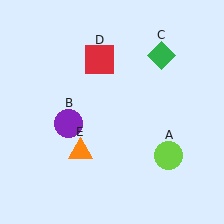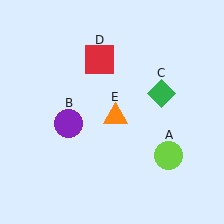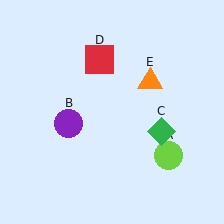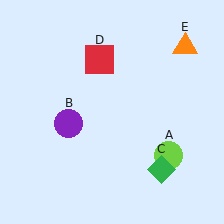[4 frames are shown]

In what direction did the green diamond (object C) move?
The green diamond (object C) moved down.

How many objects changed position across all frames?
2 objects changed position: green diamond (object C), orange triangle (object E).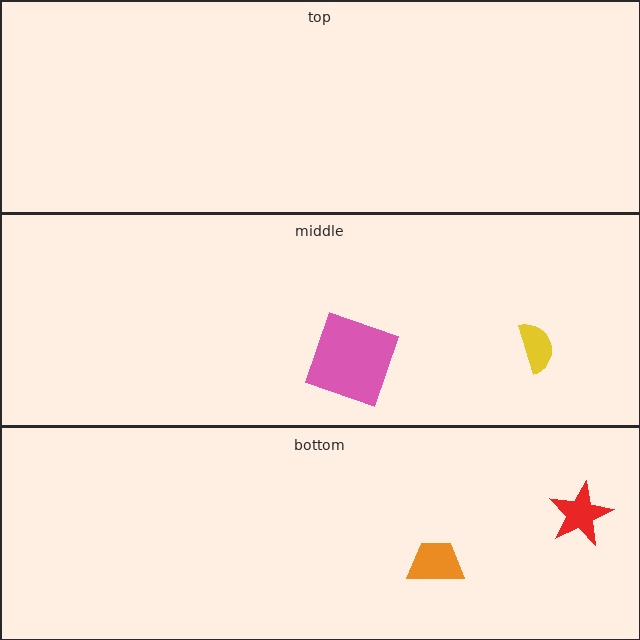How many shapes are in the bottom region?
2.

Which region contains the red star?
The bottom region.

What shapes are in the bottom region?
The orange trapezoid, the red star.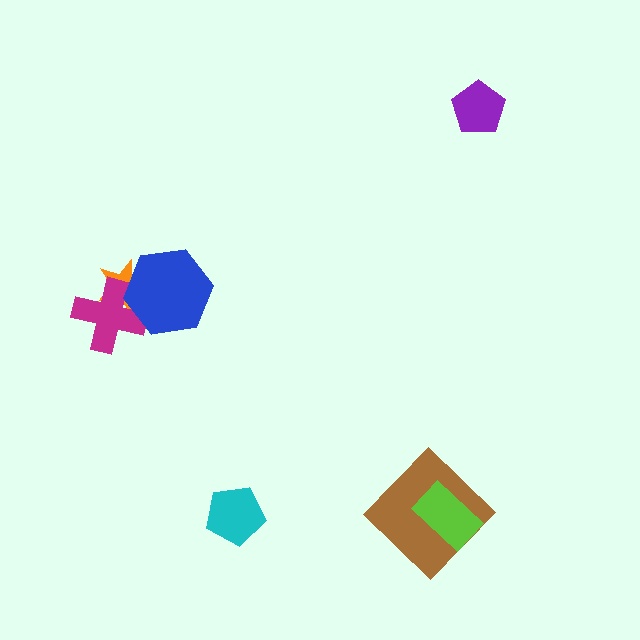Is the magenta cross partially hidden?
Yes, it is partially covered by another shape.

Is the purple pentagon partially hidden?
No, no other shape covers it.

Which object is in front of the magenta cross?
The blue hexagon is in front of the magenta cross.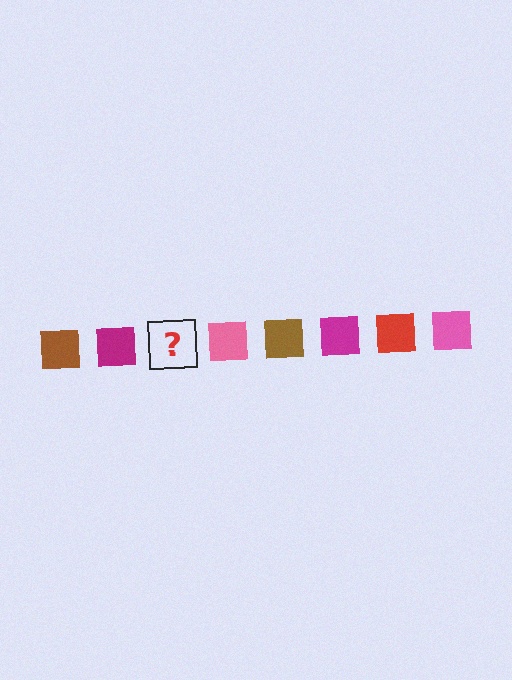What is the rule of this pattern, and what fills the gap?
The rule is that the pattern cycles through brown, magenta, red, pink squares. The gap should be filled with a red square.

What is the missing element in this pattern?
The missing element is a red square.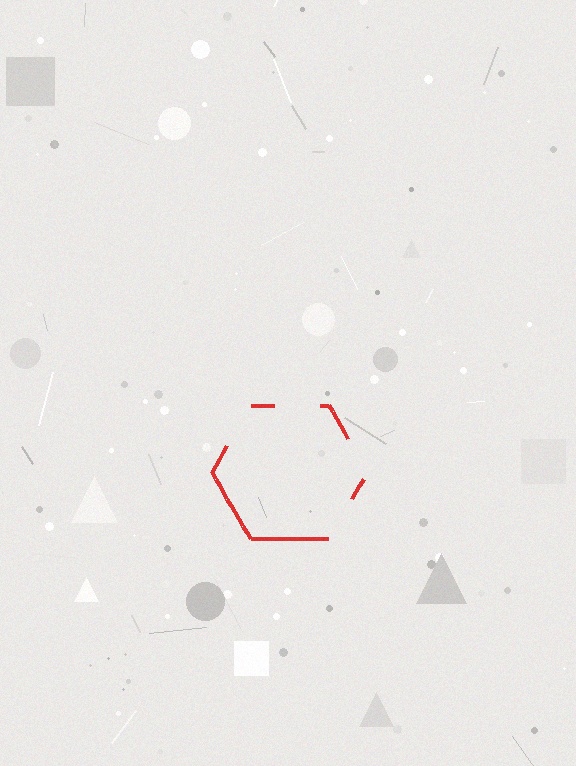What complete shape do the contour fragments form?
The contour fragments form a hexagon.